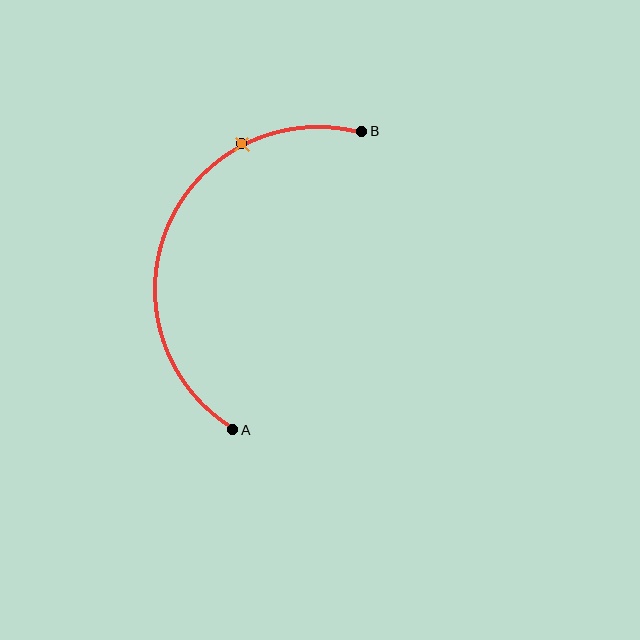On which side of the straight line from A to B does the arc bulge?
The arc bulges to the left of the straight line connecting A and B.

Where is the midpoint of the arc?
The arc midpoint is the point on the curve farthest from the straight line joining A and B. It sits to the left of that line.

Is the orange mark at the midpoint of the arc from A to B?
No. The orange mark lies on the arc but is closer to endpoint B. The arc midpoint would be at the point on the curve equidistant along the arc from both A and B.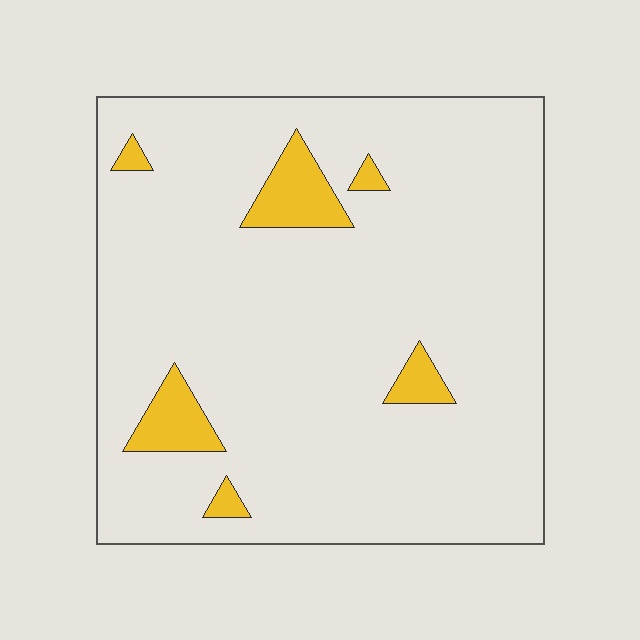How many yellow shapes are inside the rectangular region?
6.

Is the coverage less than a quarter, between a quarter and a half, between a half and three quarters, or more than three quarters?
Less than a quarter.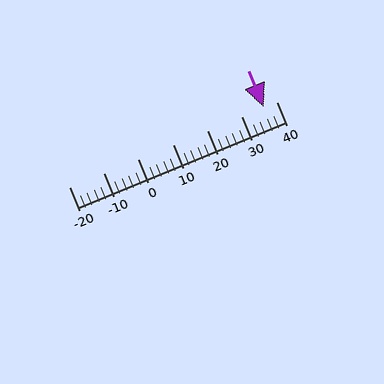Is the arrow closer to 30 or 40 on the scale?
The arrow is closer to 40.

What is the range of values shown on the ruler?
The ruler shows values from -20 to 40.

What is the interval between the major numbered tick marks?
The major tick marks are spaced 10 units apart.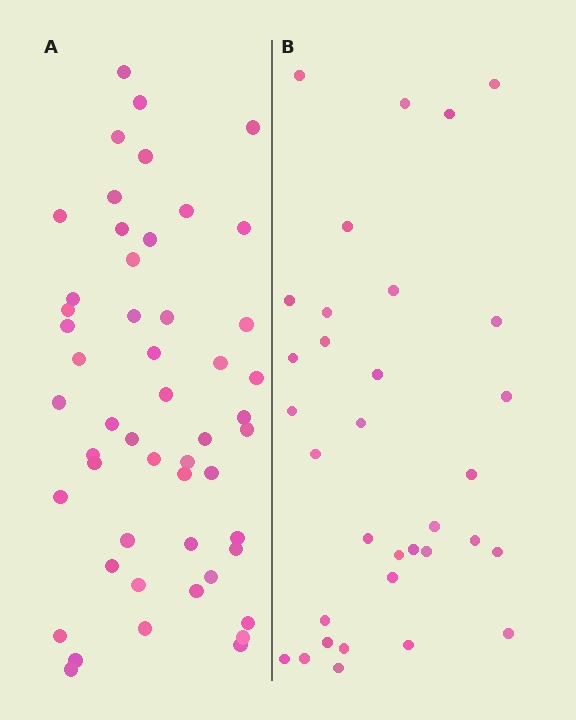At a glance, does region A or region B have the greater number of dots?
Region A (the left region) has more dots.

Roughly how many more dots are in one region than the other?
Region A has approximately 20 more dots than region B.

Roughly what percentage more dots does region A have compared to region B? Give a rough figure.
About 55% more.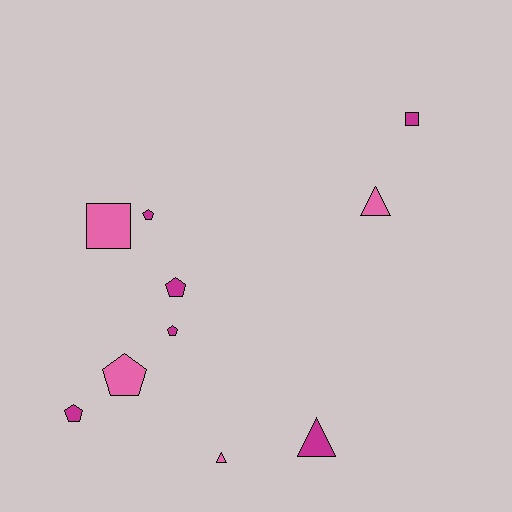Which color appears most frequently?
Magenta, with 6 objects.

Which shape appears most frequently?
Pentagon, with 5 objects.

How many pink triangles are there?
There are 2 pink triangles.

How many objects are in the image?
There are 10 objects.